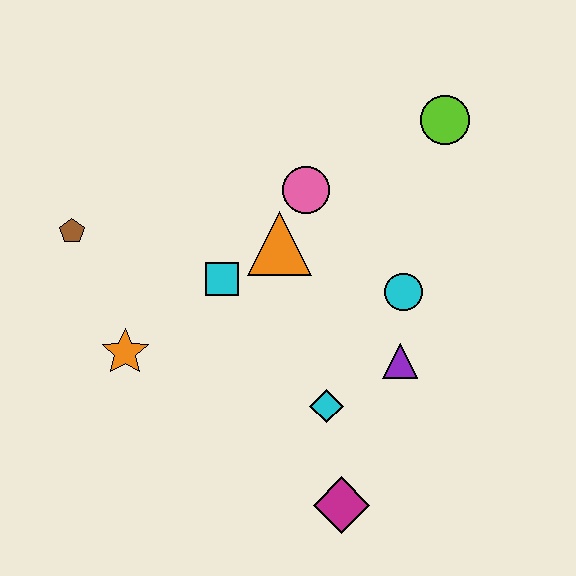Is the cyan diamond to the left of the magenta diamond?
Yes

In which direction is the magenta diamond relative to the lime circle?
The magenta diamond is below the lime circle.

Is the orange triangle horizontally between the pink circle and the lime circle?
No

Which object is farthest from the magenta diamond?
The lime circle is farthest from the magenta diamond.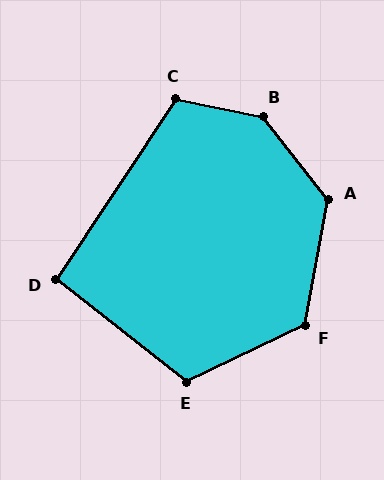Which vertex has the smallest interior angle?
D, at approximately 94 degrees.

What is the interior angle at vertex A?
Approximately 132 degrees (obtuse).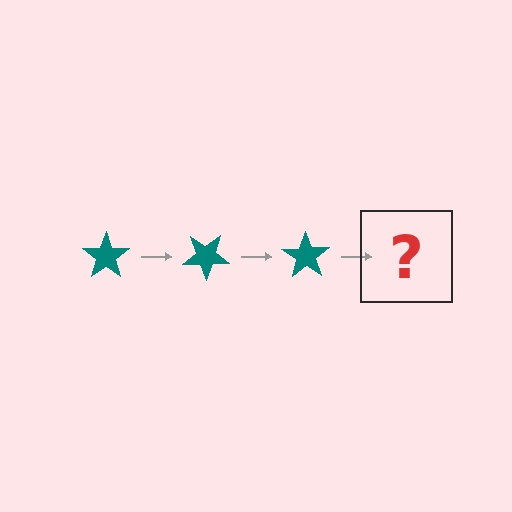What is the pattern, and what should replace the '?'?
The pattern is that the star rotates 35 degrees each step. The '?' should be a teal star rotated 105 degrees.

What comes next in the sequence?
The next element should be a teal star rotated 105 degrees.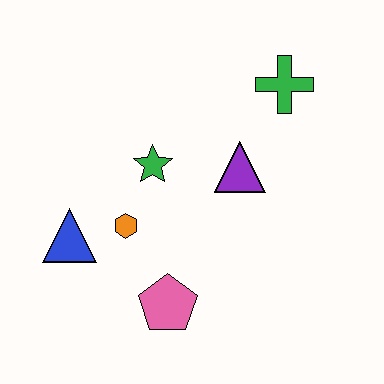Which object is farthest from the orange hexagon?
The green cross is farthest from the orange hexagon.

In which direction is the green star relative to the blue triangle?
The green star is to the right of the blue triangle.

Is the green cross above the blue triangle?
Yes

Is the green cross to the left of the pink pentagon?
No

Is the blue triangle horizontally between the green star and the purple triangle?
No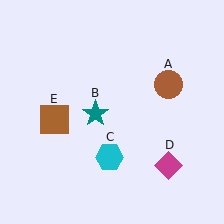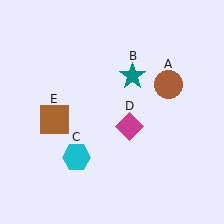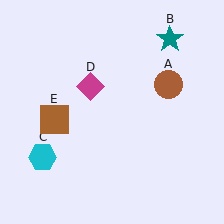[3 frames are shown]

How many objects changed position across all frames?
3 objects changed position: teal star (object B), cyan hexagon (object C), magenta diamond (object D).